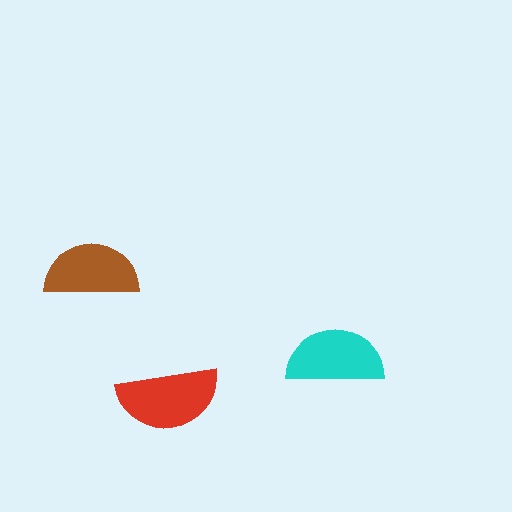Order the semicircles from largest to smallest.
the red one, the cyan one, the brown one.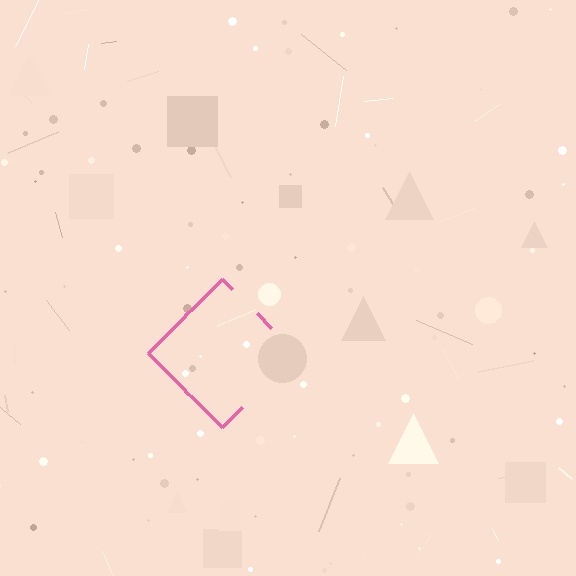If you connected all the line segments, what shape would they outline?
They would outline a diamond.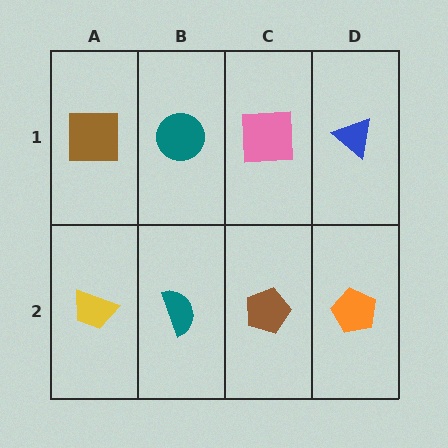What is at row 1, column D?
A blue triangle.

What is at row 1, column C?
A pink square.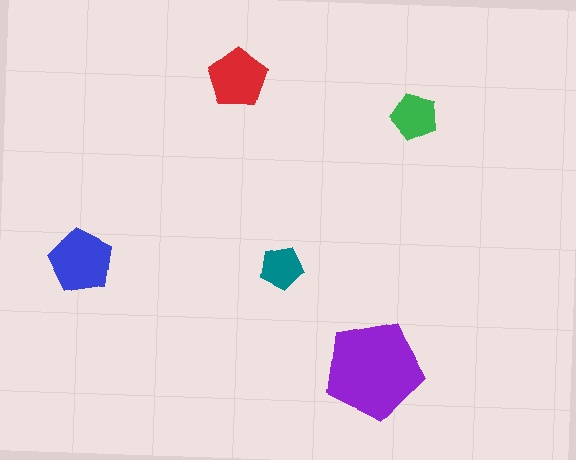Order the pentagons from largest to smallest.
the purple one, the blue one, the red one, the green one, the teal one.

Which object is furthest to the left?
The blue pentagon is leftmost.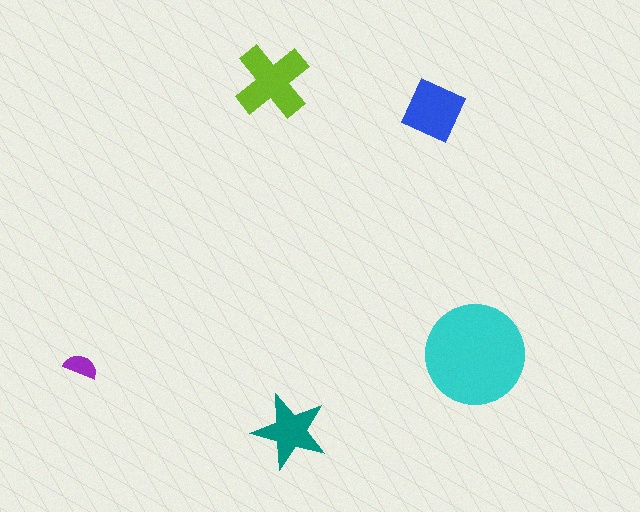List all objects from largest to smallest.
The cyan circle, the lime cross, the blue square, the teal star, the purple semicircle.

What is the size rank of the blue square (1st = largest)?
3rd.